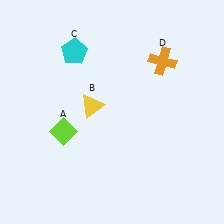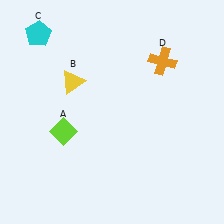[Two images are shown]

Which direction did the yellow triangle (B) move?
The yellow triangle (B) moved up.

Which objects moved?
The objects that moved are: the yellow triangle (B), the cyan pentagon (C).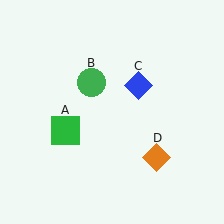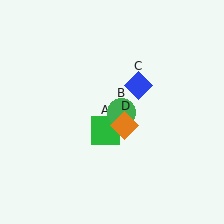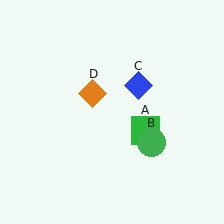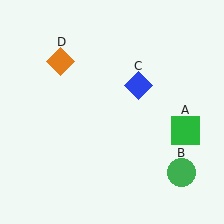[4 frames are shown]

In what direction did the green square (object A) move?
The green square (object A) moved right.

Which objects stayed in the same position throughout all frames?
Blue diamond (object C) remained stationary.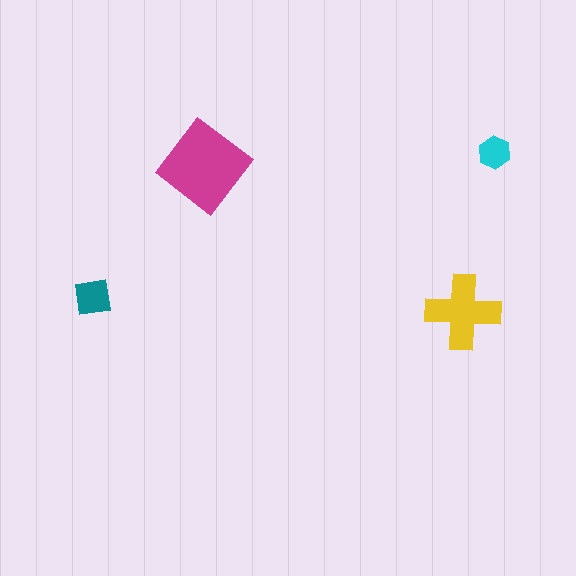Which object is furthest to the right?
The cyan hexagon is rightmost.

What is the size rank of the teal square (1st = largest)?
3rd.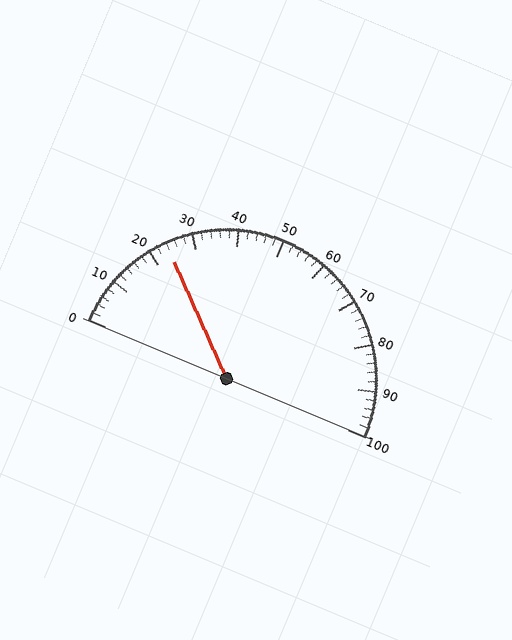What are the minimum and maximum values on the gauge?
The gauge ranges from 0 to 100.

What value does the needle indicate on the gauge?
The needle indicates approximately 24.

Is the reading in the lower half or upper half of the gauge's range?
The reading is in the lower half of the range (0 to 100).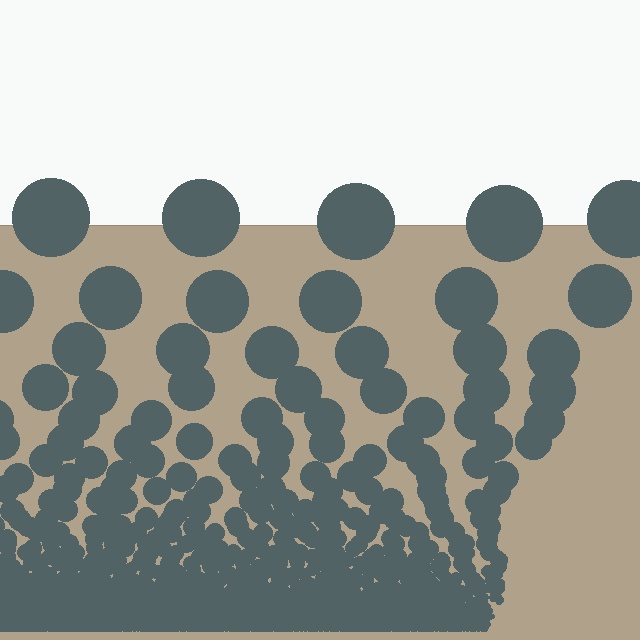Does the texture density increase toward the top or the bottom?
Density increases toward the bottom.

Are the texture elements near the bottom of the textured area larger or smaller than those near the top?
Smaller. The gradient is inverted — elements near the bottom are smaller and denser.